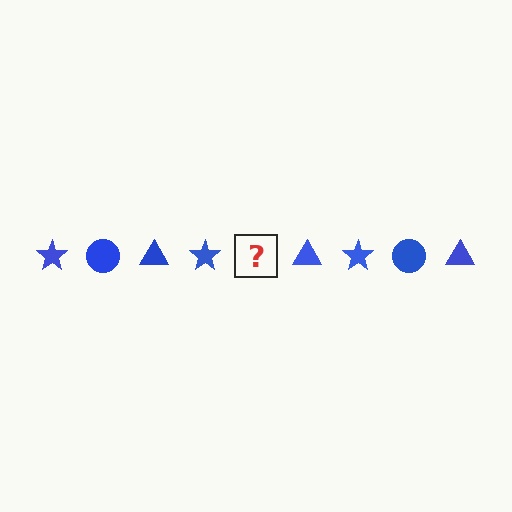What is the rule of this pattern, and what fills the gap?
The rule is that the pattern cycles through star, circle, triangle shapes in blue. The gap should be filled with a blue circle.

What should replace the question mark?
The question mark should be replaced with a blue circle.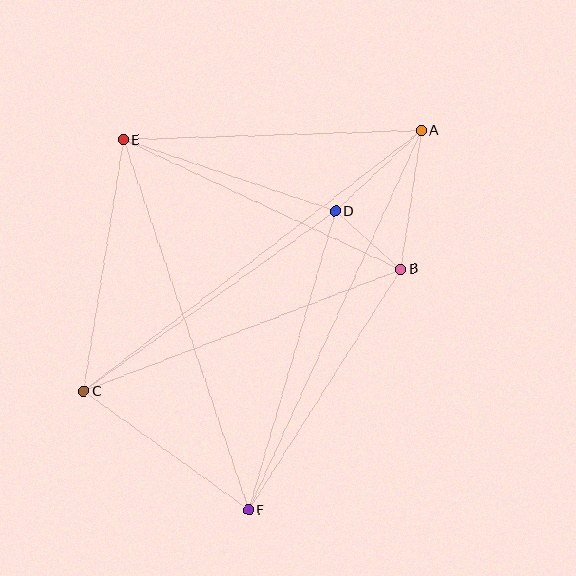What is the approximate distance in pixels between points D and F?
The distance between D and F is approximately 311 pixels.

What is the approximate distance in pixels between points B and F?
The distance between B and F is approximately 285 pixels.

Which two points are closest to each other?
Points B and D are closest to each other.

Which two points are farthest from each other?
Points A and C are farthest from each other.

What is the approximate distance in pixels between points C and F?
The distance between C and F is approximately 203 pixels.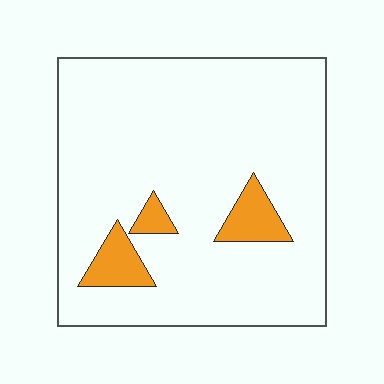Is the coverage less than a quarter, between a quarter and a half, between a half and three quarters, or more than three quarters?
Less than a quarter.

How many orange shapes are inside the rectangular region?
3.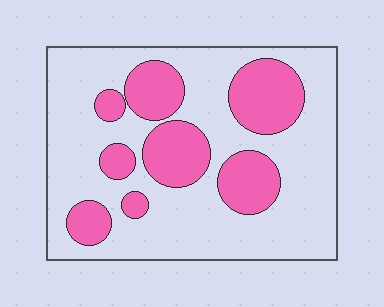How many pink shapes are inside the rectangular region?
8.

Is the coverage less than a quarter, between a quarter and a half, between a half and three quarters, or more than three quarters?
Between a quarter and a half.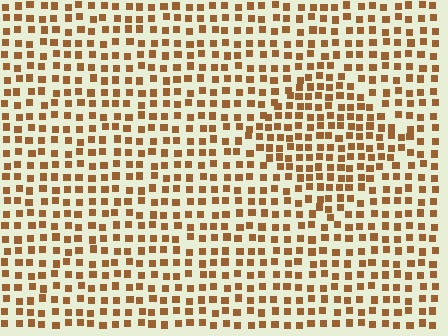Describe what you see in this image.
The image contains small brown elements arranged at two different densities. A diamond-shaped region is visible where the elements are more densely packed than the surrounding area.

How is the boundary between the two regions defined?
The boundary is defined by a change in element density (approximately 1.5x ratio). All elements are the same color, size, and shape.